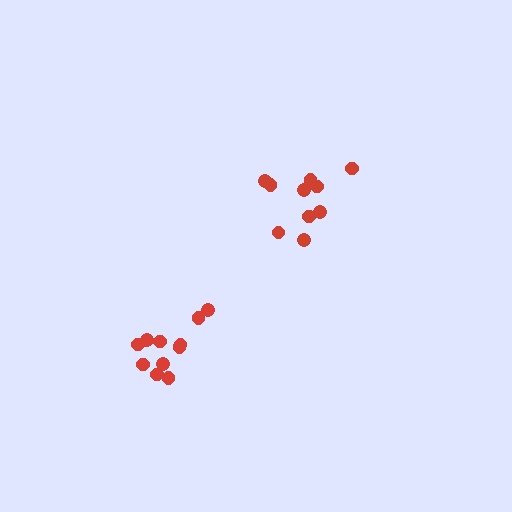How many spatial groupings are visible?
There are 2 spatial groupings.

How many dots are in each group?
Group 1: 10 dots, Group 2: 11 dots (21 total).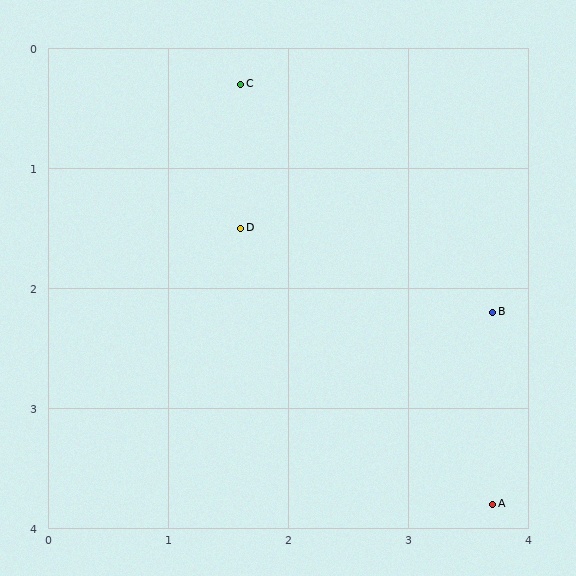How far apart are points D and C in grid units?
Points D and C are about 1.2 grid units apart.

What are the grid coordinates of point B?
Point B is at approximately (3.7, 2.2).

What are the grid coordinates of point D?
Point D is at approximately (1.6, 1.5).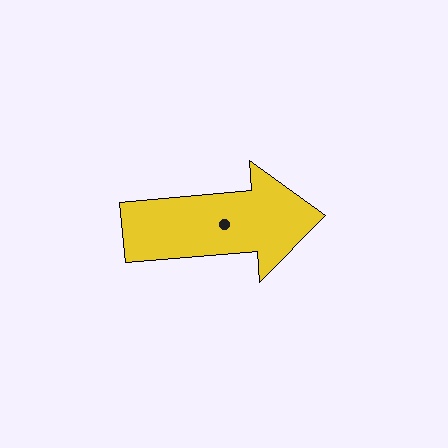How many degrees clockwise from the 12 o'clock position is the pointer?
Approximately 85 degrees.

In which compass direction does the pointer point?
East.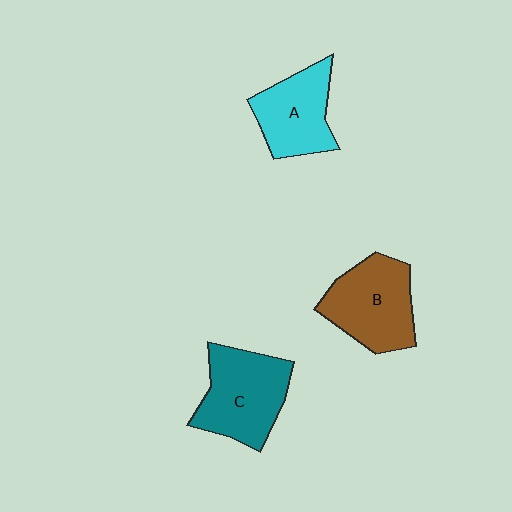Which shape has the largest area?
Shape C (teal).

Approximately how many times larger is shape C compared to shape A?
Approximately 1.2 times.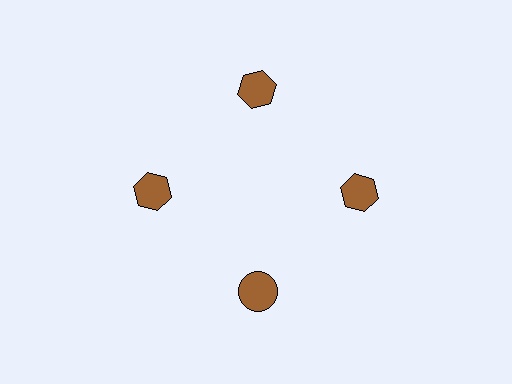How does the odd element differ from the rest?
It has a different shape: circle instead of hexagon.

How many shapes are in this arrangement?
There are 4 shapes arranged in a ring pattern.